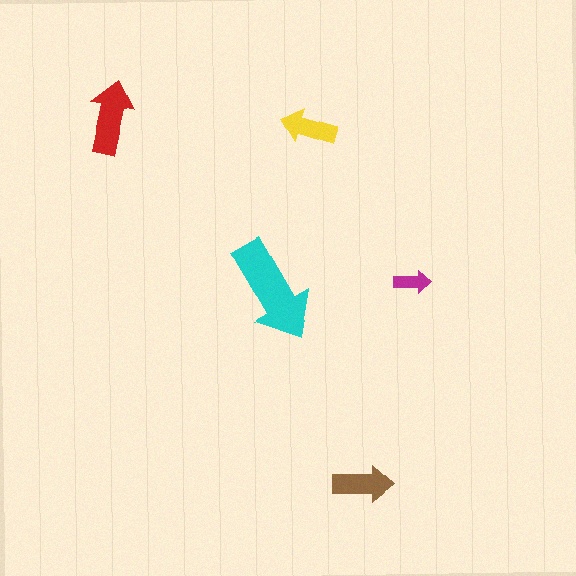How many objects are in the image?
There are 5 objects in the image.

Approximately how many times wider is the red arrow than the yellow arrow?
About 1.5 times wider.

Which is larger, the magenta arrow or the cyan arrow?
The cyan one.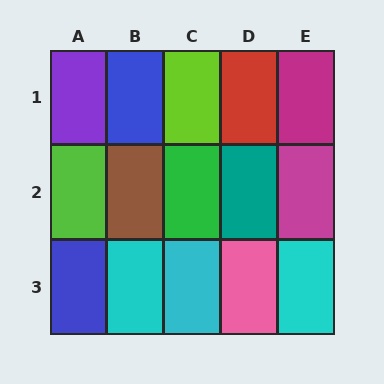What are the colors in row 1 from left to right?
Purple, blue, lime, red, magenta.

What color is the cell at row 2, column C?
Green.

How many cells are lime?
2 cells are lime.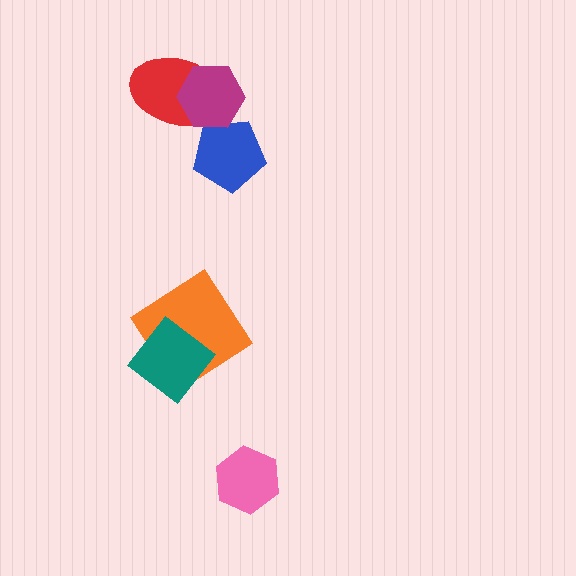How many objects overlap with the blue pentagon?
1 object overlaps with the blue pentagon.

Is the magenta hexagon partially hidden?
No, no other shape covers it.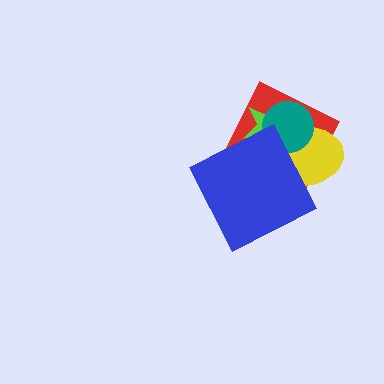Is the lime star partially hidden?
Yes, it is partially covered by another shape.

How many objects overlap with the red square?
4 objects overlap with the red square.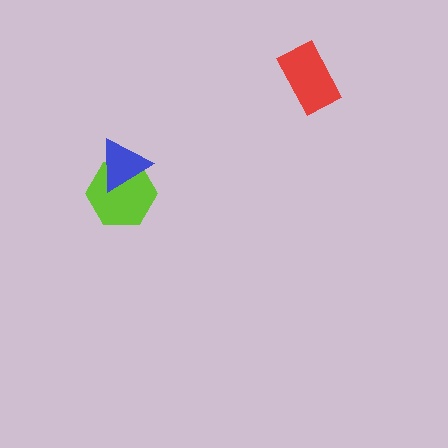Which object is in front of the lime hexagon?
The blue triangle is in front of the lime hexagon.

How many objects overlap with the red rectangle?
0 objects overlap with the red rectangle.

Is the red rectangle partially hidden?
No, no other shape covers it.